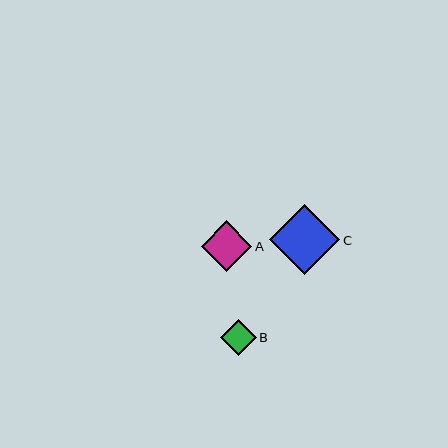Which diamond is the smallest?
Diamond B is the smallest with a size of approximately 36 pixels.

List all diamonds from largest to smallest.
From largest to smallest: C, A, B.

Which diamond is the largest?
Diamond C is the largest with a size of approximately 70 pixels.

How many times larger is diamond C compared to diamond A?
Diamond C is approximately 1.4 times the size of diamond A.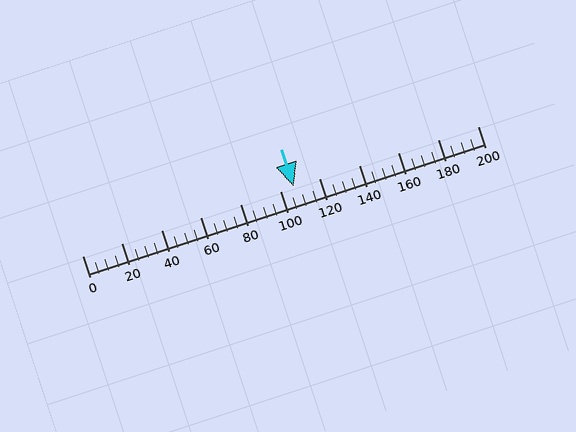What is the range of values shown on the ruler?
The ruler shows values from 0 to 200.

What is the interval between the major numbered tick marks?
The major tick marks are spaced 20 units apart.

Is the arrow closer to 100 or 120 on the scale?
The arrow is closer to 100.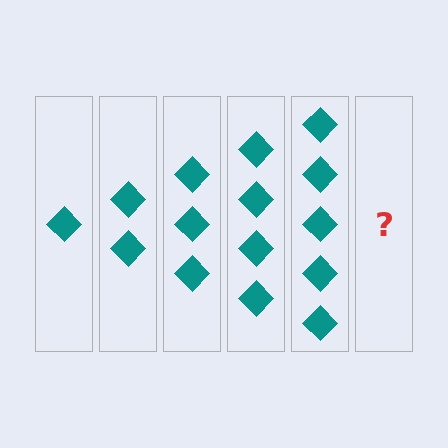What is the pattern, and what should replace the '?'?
The pattern is that each step adds one more diamond. The '?' should be 6 diamonds.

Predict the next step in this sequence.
The next step is 6 diamonds.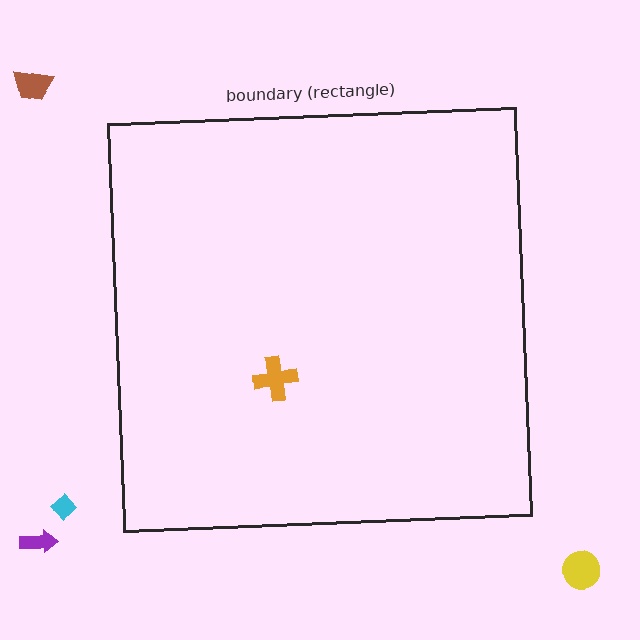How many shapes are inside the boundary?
1 inside, 4 outside.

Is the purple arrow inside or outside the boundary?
Outside.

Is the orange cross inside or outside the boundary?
Inside.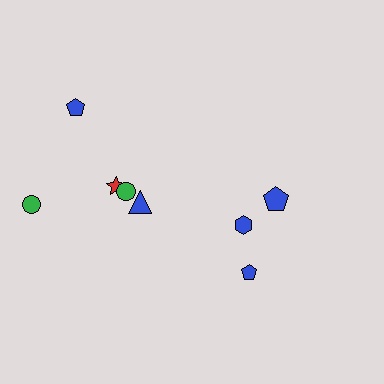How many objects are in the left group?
There are 5 objects.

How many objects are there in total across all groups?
There are 8 objects.